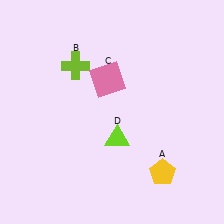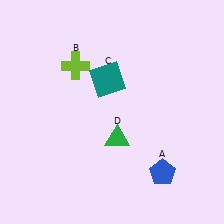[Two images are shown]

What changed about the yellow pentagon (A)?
In Image 1, A is yellow. In Image 2, it changed to blue.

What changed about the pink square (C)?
In Image 1, C is pink. In Image 2, it changed to teal.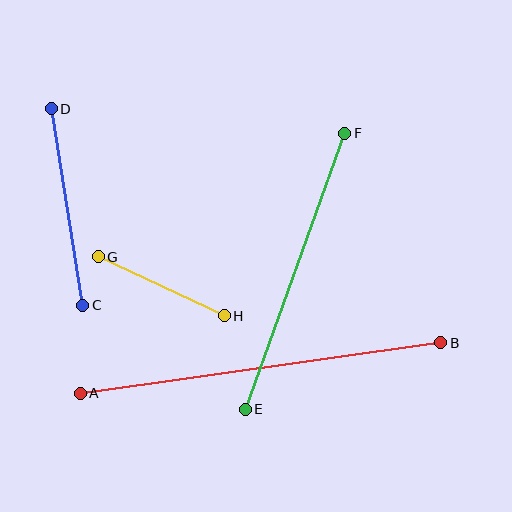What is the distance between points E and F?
The distance is approximately 293 pixels.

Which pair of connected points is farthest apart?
Points A and B are farthest apart.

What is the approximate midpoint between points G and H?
The midpoint is at approximately (161, 286) pixels.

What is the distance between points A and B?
The distance is approximately 364 pixels.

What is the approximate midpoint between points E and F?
The midpoint is at approximately (295, 271) pixels.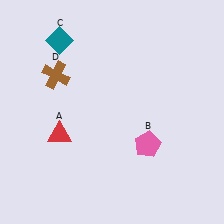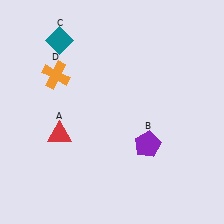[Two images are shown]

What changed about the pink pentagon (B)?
In Image 1, B is pink. In Image 2, it changed to purple.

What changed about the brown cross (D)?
In Image 1, D is brown. In Image 2, it changed to orange.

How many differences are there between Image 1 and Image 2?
There are 2 differences between the two images.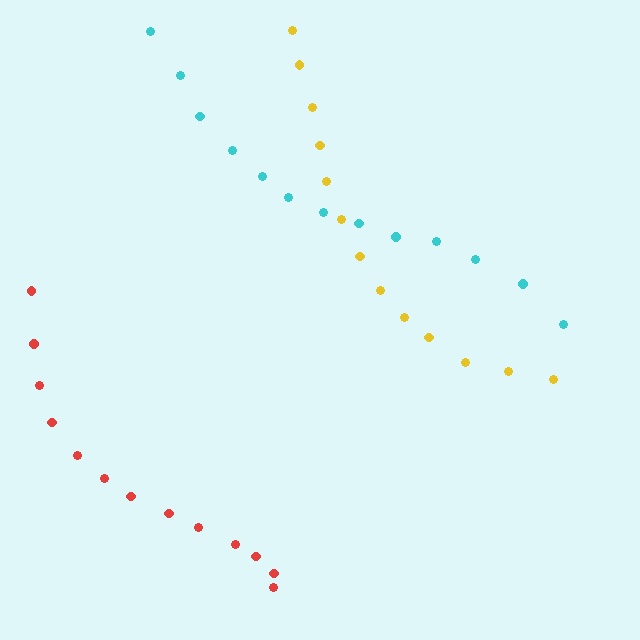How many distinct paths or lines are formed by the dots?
There are 3 distinct paths.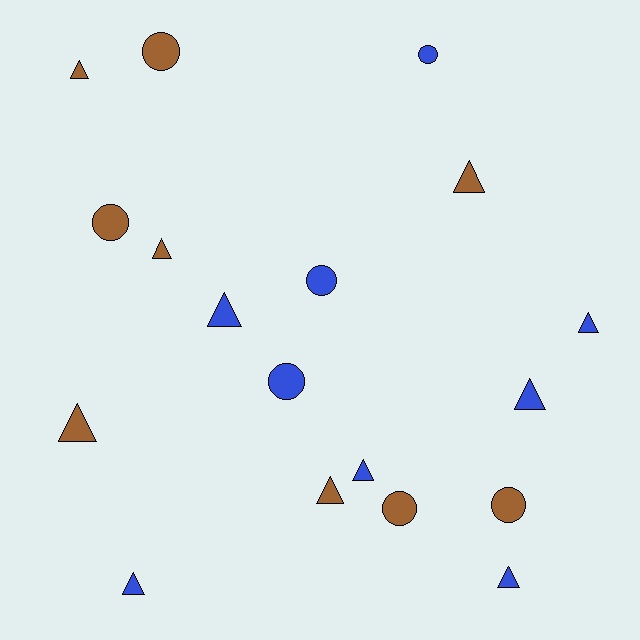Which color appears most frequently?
Blue, with 9 objects.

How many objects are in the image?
There are 18 objects.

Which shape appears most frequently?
Triangle, with 11 objects.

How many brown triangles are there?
There are 5 brown triangles.